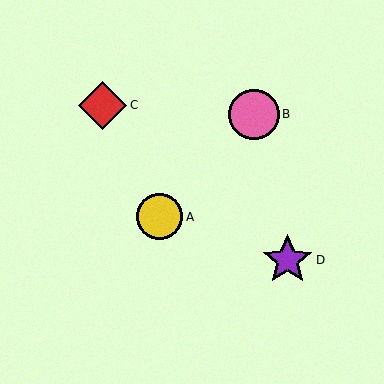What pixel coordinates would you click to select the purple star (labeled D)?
Click at (287, 260) to select the purple star D.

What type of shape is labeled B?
Shape B is a pink circle.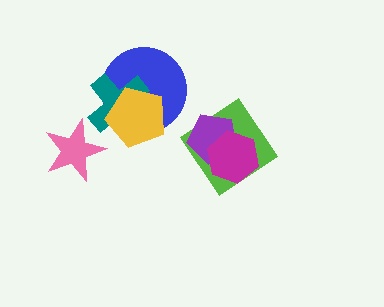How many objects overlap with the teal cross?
2 objects overlap with the teal cross.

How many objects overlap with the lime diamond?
2 objects overlap with the lime diamond.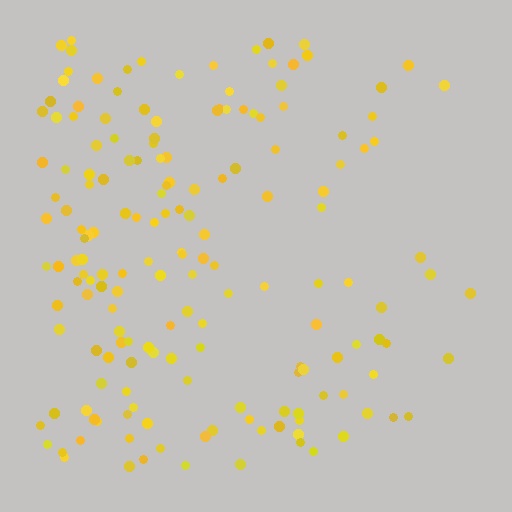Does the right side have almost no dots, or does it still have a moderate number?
Still a moderate number, just noticeably fewer than the left.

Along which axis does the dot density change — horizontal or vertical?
Horizontal.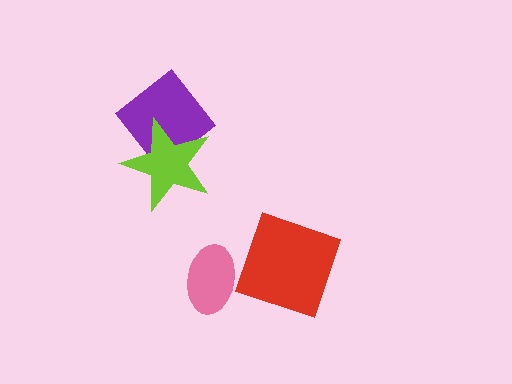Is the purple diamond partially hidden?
Yes, it is partially covered by another shape.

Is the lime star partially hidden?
No, no other shape covers it.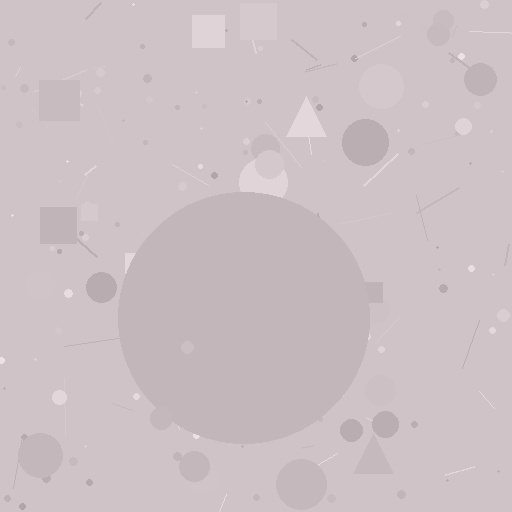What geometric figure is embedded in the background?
A circle is embedded in the background.